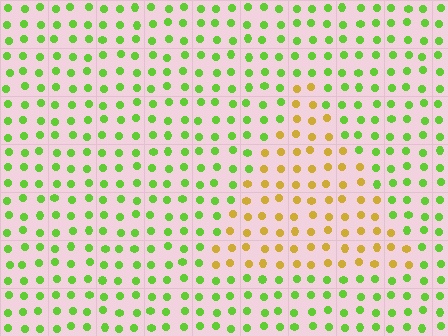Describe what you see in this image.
The image is filled with small lime elements in a uniform arrangement. A triangle-shaped region is visible where the elements are tinted to a slightly different hue, forming a subtle color boundary.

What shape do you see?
I see a triangle.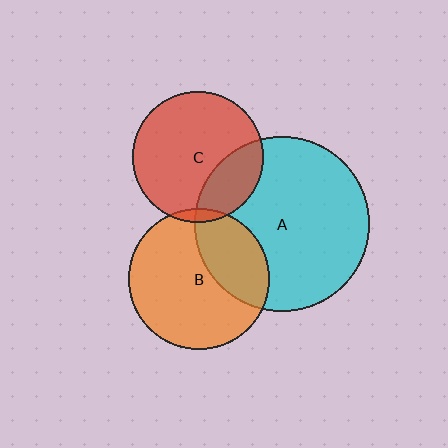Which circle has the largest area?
Circle A (cyan).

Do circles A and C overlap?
Yes.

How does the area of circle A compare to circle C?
Approximately 1.8 times.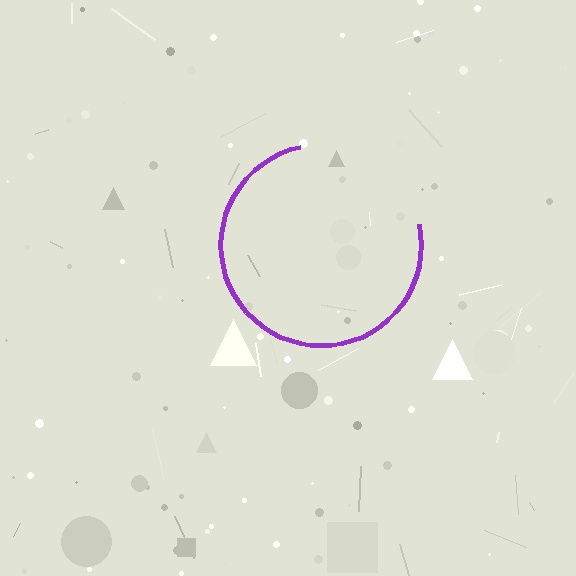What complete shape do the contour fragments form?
The contour fragments form a circle.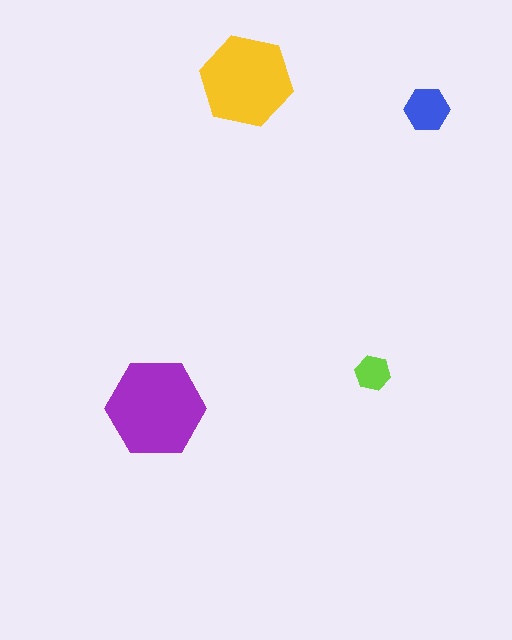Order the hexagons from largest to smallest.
the purple one, the yellow one, the blue one, the lime one.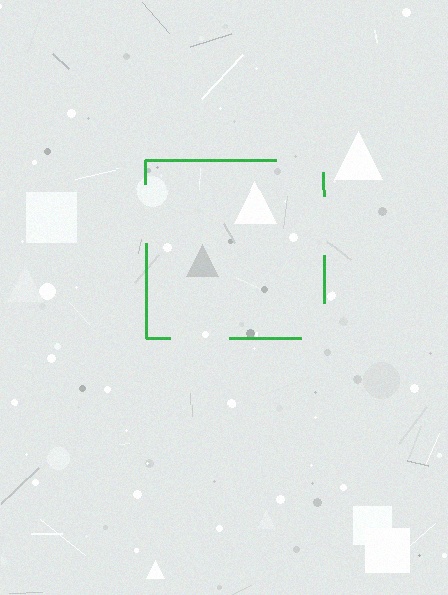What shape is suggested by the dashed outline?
The dashed outline suggests a square.